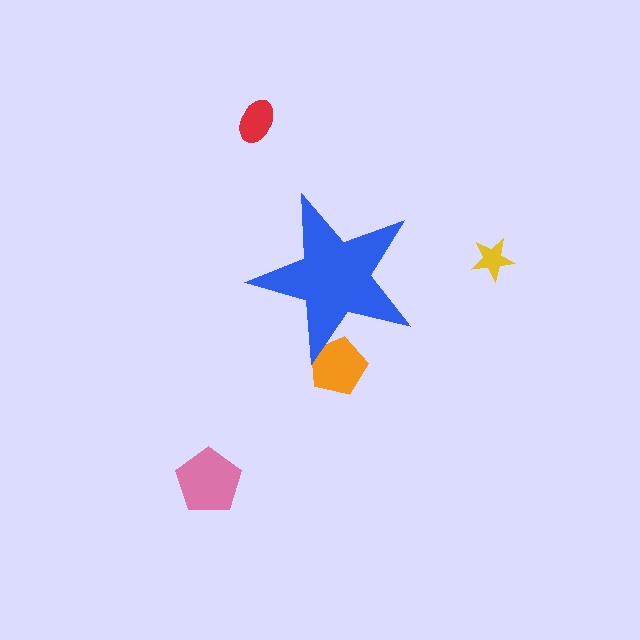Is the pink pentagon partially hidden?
No, the pink pentagon is fully visible.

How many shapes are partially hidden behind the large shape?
1 shape is partially hidden.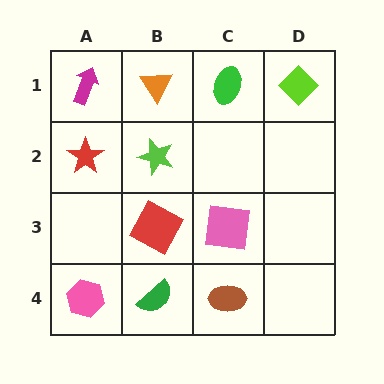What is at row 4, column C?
A brown ellipse.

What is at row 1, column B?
An orange triangle.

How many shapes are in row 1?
4 shapes.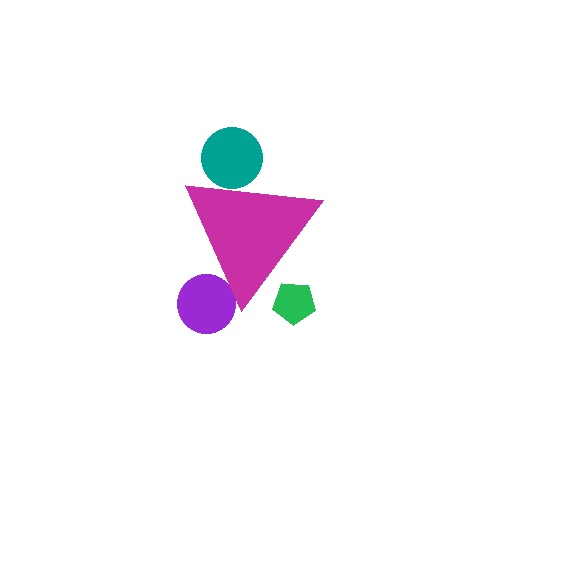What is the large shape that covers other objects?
A magenta triangle.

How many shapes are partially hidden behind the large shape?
3 shapes are partially hidden.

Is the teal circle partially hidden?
Yes, the teal circle is partially hidden behind the magenta triangle.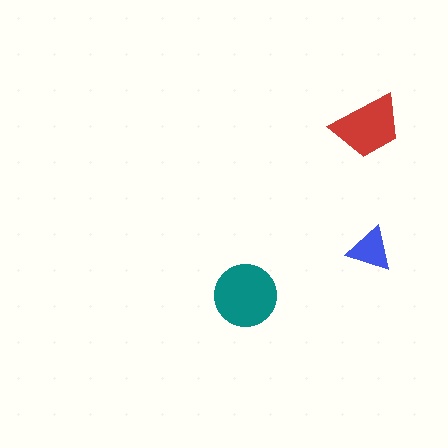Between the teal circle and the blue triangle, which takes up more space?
The teal circle.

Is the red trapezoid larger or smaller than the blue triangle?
Larger.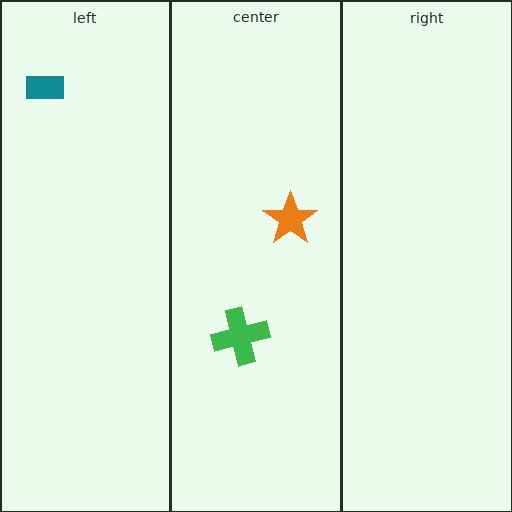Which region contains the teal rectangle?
The left region.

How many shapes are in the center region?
2.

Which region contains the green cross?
The center region.